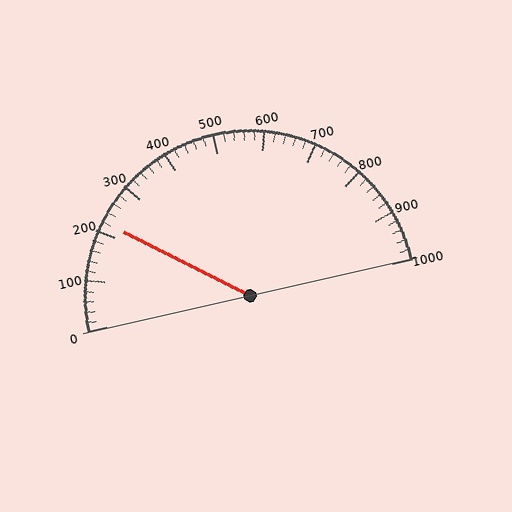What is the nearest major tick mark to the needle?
The nearest major tick mark is 200.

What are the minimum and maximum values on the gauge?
The gauge ranges from 0 to 1000.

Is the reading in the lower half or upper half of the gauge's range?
The reading is in the lower half of the range (0 to 1000).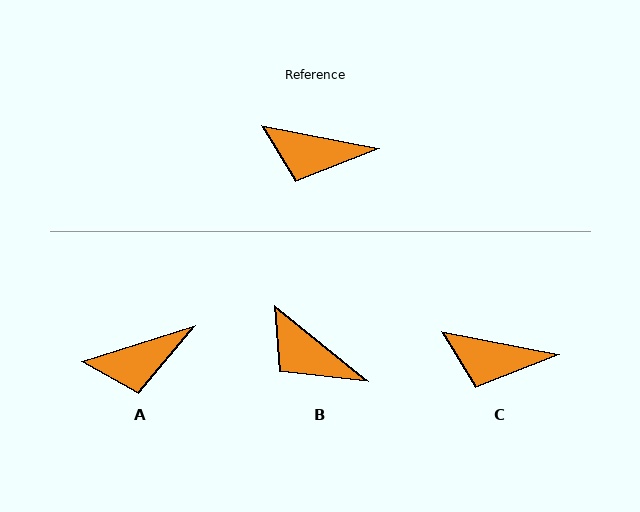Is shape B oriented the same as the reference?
No, it is off by about 28 degrees.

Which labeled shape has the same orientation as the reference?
C.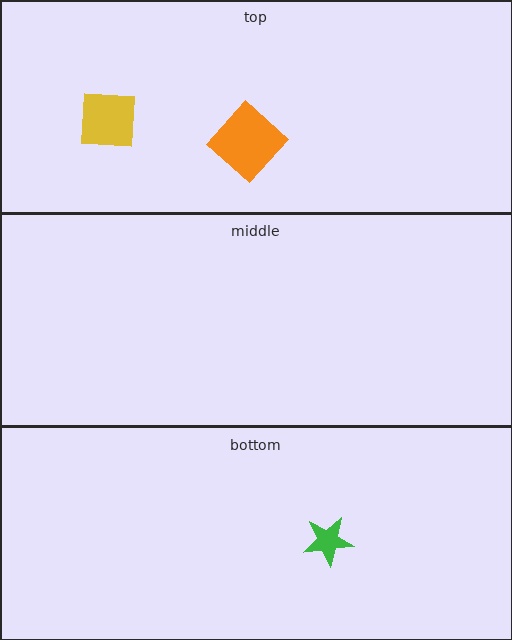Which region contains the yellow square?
The top region.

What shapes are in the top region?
The yellow square, the orange diamond.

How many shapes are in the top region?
2.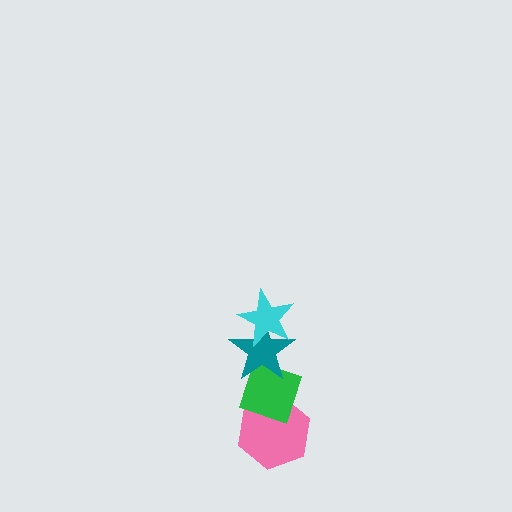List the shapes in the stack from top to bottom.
From top to bottom: the cyan star, the teal star, the green diamond, the pink hexagon.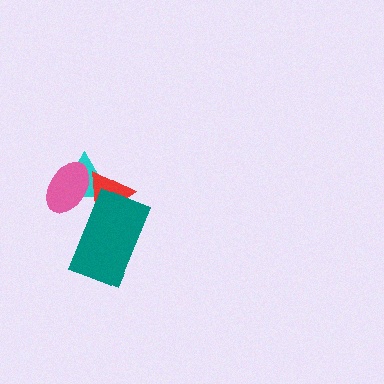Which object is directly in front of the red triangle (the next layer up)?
The teal rectangle is directly in front of the red triangle.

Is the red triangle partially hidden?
Yes, it is partially covered by another shape.